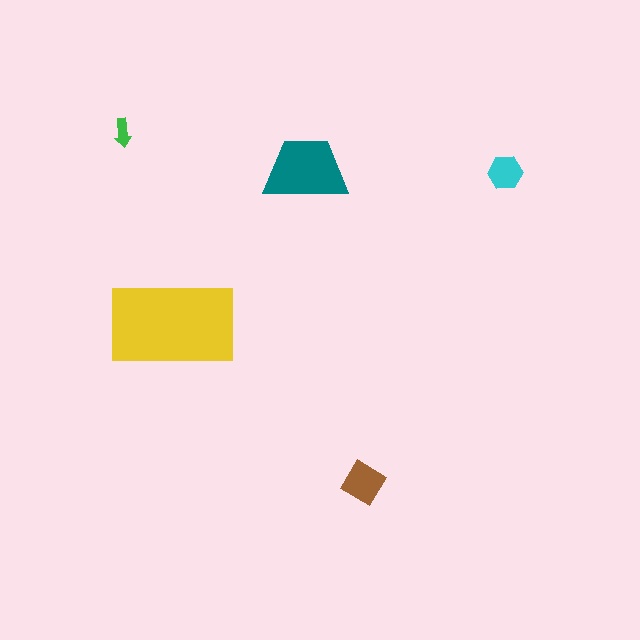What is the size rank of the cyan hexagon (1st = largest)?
4th.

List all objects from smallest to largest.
The green arrow, the cyan hexagon, the brown diamond, the teal trapezoid, the yellow rectangle.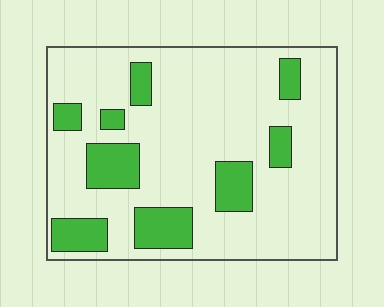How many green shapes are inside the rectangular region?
9.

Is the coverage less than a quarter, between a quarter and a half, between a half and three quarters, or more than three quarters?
Less than a quarter.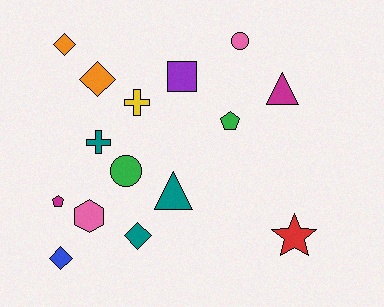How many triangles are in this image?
There are 2 triangles.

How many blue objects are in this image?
There is 1 blue object.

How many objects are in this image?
There are 15 objects.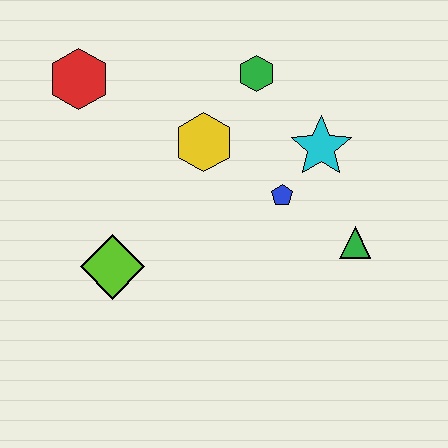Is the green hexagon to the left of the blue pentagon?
Yes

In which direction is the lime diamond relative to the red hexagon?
The lime diamond is below the red hexagon.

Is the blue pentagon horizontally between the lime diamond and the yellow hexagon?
No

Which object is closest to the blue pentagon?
The cyan star is closest to the blue pentagon.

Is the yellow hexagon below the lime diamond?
No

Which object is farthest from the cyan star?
The red hexagon is farthest from the cyan star.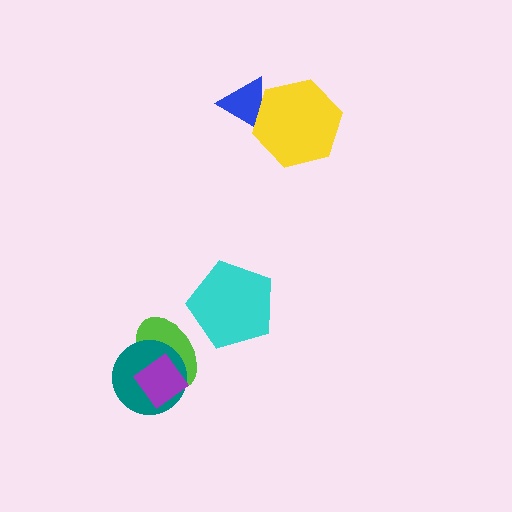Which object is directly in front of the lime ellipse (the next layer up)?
The teal circle is directly in front of the lime ellipse.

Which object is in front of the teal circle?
The purple diamond is in front of the teal circle.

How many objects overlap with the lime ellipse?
2 objects overlap with the lime ellipse.